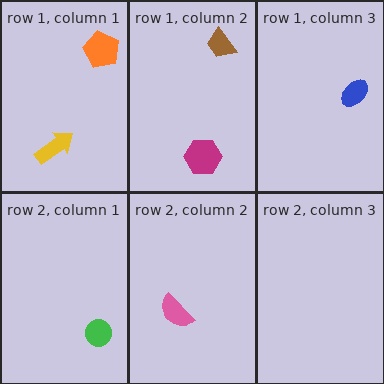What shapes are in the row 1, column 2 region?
The magenta hexagon, the brown trapezoid.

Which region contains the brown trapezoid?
The row 1, column 2 region.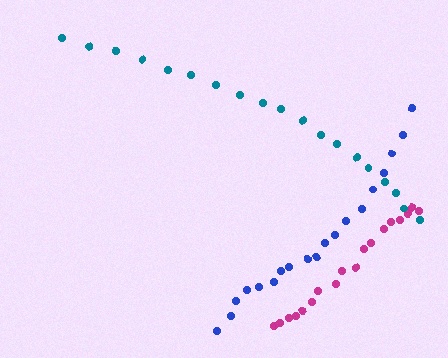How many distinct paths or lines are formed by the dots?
There are 3 distinct paths.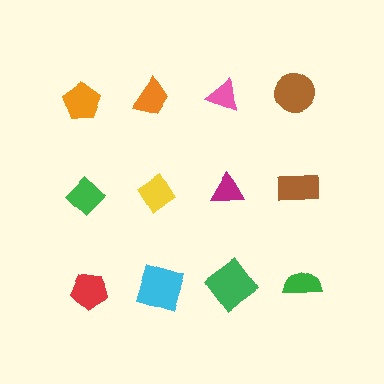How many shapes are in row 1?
4 shapes.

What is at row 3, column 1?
A red pentagon.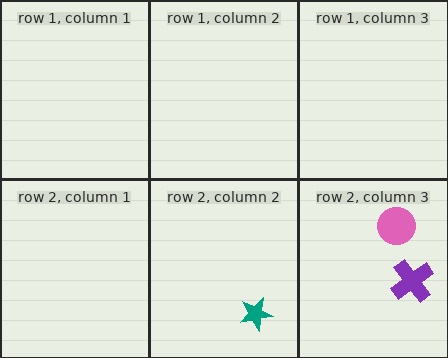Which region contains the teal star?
The row 2, column 2 region.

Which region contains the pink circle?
The row 2, column 3 region.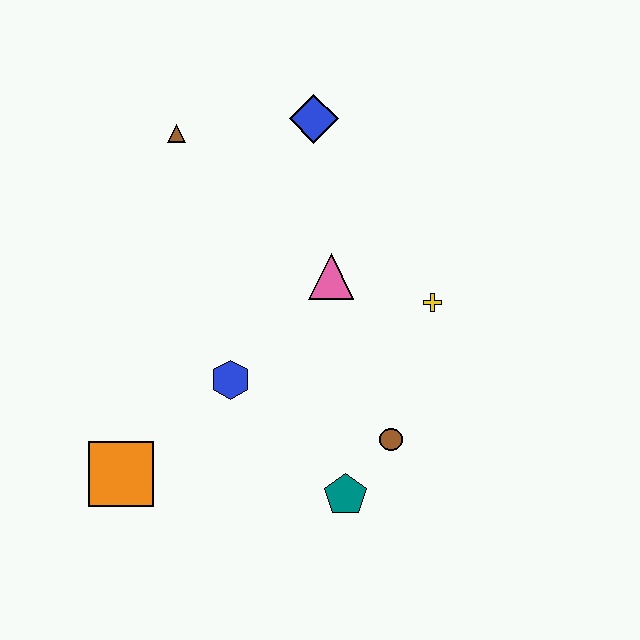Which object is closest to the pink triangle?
The yellow cross is closest to the pink triangle.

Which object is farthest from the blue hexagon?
The blue diamond is farthest from the blue hexagon.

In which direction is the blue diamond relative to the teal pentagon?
The blue diamond is above the teal pentagon.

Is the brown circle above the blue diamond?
No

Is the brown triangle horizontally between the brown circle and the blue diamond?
No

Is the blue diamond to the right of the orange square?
Yes